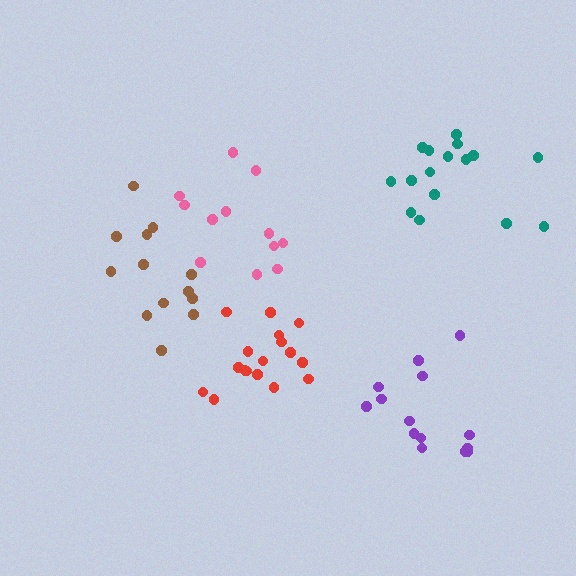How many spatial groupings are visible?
There are 5 spatial groupings.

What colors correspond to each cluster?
The clusters are colored: red, purple, teal, brown, pink.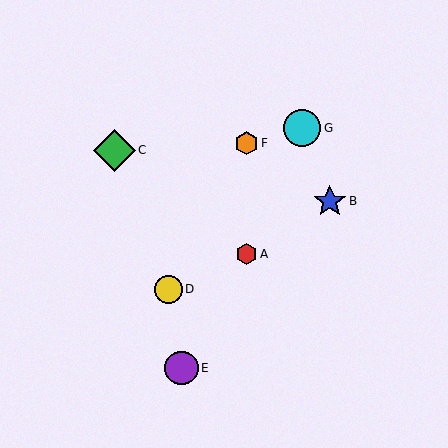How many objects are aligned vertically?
2 objects (A, F) are aligned vertically.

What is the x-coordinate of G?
Object G is at x≈302.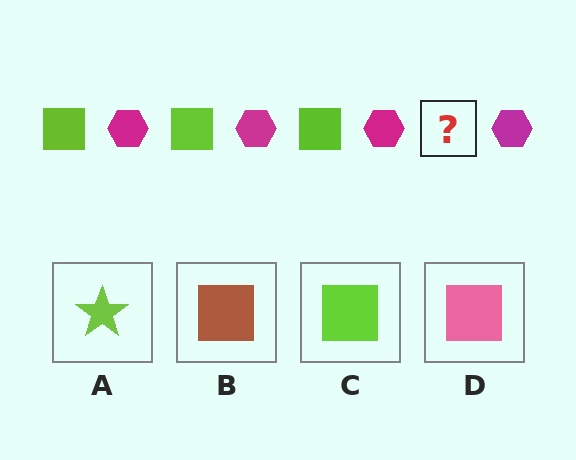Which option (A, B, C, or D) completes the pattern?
C.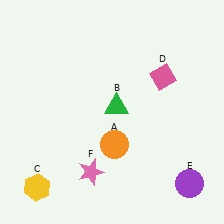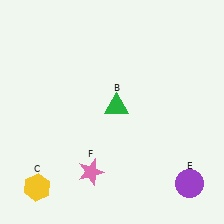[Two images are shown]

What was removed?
The pink diamond (D), the orange circle (A) were removed in Image 2.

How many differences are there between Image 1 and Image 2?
There are 2 differences between the two images.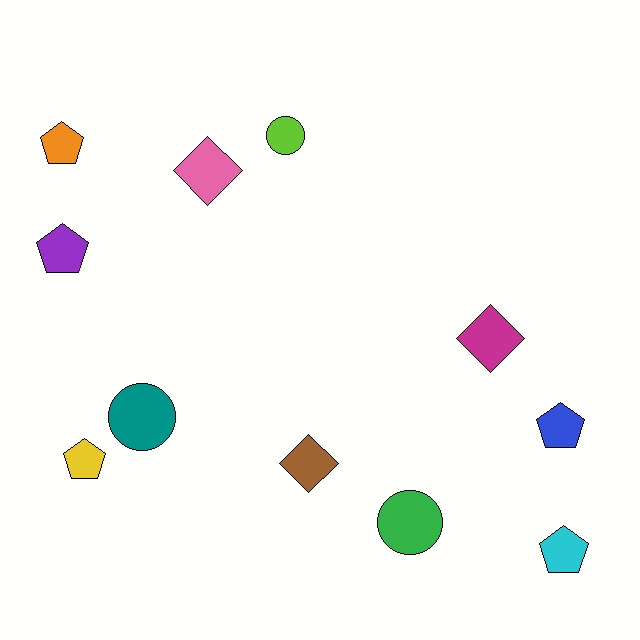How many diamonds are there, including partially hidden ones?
There are 3 diamonds.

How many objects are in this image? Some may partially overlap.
There are 11 objects.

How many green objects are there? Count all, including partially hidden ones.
There is 1 green object.